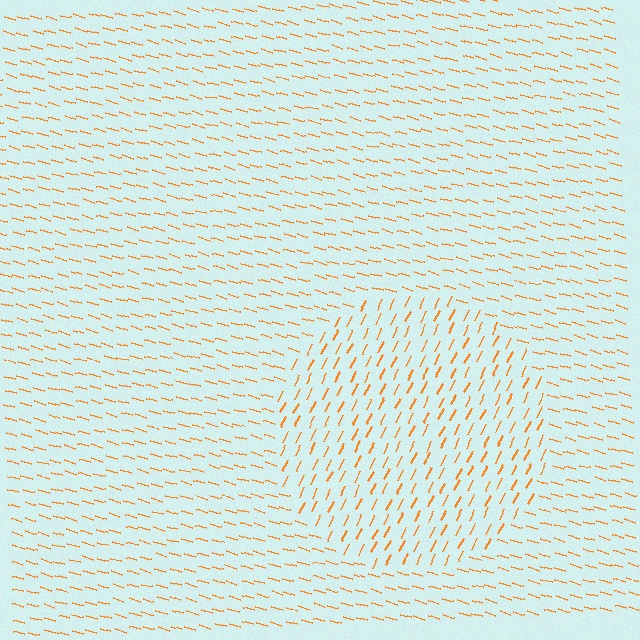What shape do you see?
I see a circle.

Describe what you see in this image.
The image is filled with small orange line segments. A circle region in the image has lines oriented differently from the surrounding lines, creating a visible texture boundary.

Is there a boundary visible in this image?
Yes, there is a texture boundary formed by a change in line orientation.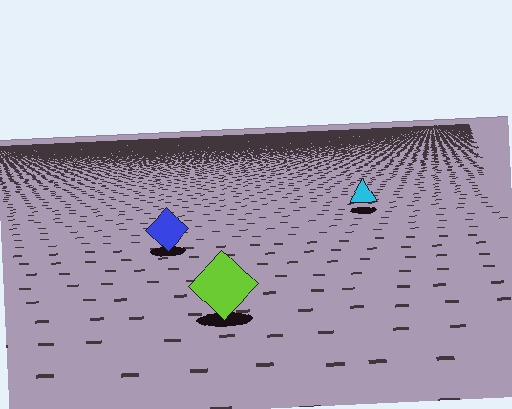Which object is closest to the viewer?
The lime diamond is closest. The texture marks near it are larger and more spread out.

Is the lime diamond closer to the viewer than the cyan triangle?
Yes. The lime diamond is closer — you can tell from the texture gradient: the ground texture is coarser near it.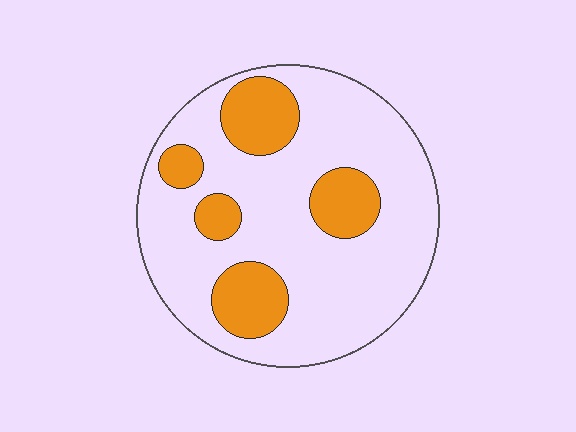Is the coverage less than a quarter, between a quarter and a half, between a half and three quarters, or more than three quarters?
Less than a quarter.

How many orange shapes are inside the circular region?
5.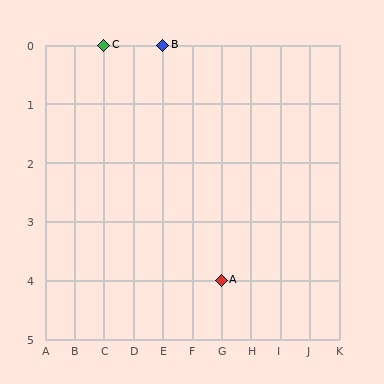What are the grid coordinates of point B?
Point B is at grid coordinates (E, 0).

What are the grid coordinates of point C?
Point C is at grid coordinates (C, 0).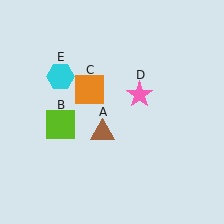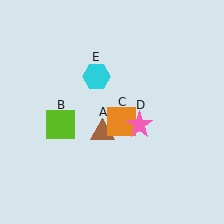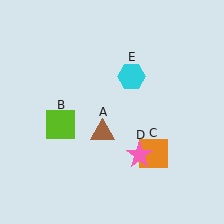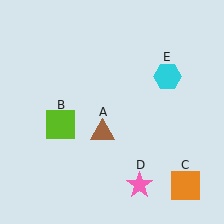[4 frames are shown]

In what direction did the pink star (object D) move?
The pink star (object D) moved down.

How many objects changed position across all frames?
3 objects changed position: orange square (object C), pink star (object D), cyan hexagon (object E).